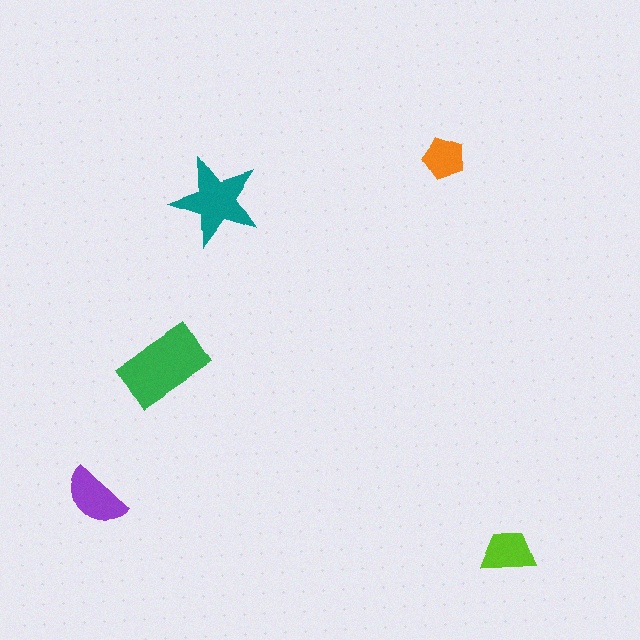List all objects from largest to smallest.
The green rectangle, the teal star, the purple semicircle, the lime trapezoid, the orange pentagon.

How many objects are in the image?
There are 5 objects in the image.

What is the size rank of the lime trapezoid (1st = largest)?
4th.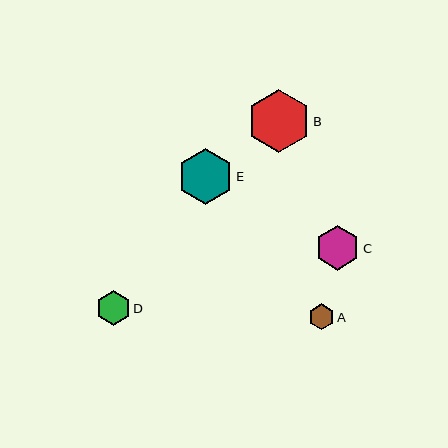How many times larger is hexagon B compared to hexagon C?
Hexagon B is approximately 1.4 times the size of hexagon C.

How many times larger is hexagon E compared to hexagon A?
Hexagon E is approximately 2.1 times the size of hexagon A.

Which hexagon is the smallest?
Hexagon A is the smallest with a size of approximately 26 pixels.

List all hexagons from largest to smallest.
From largest to smallest: B, E, C, D, A.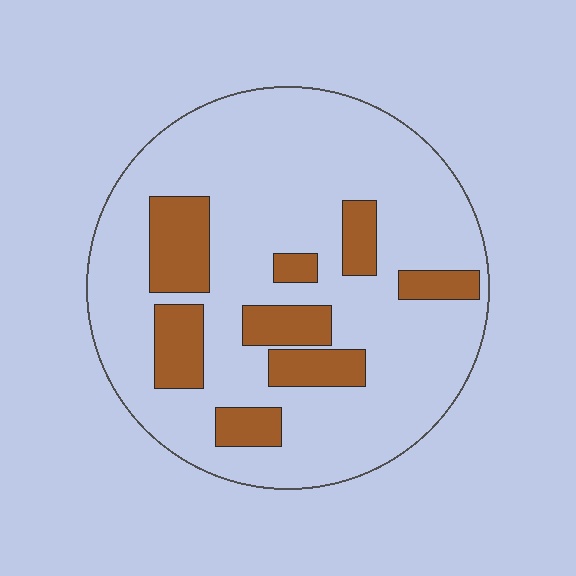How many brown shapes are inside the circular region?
8.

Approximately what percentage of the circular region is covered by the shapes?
Approximately 20%.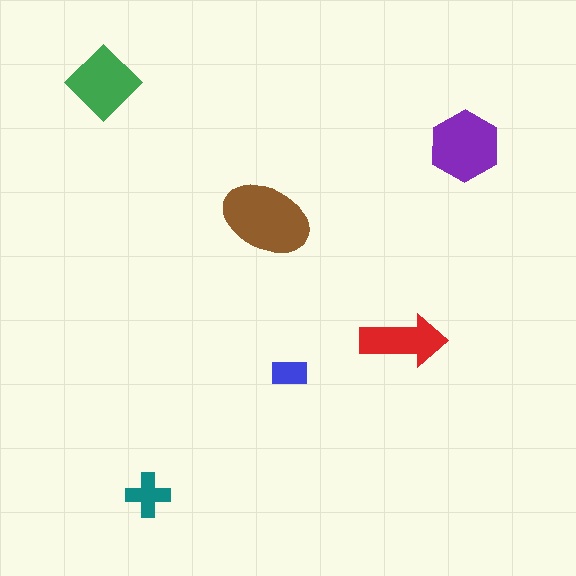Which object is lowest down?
The teal cross is bottommost.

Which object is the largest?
The brown ellipse.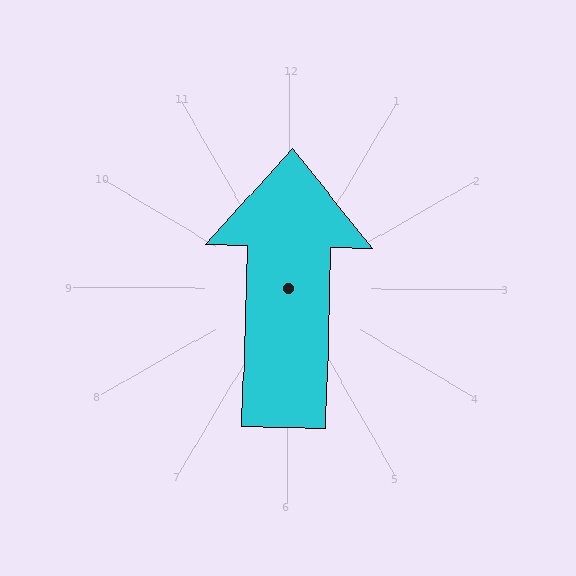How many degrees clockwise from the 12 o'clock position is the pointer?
Approximately 1 degrees.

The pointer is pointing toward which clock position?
Roughly 12 o'clock.